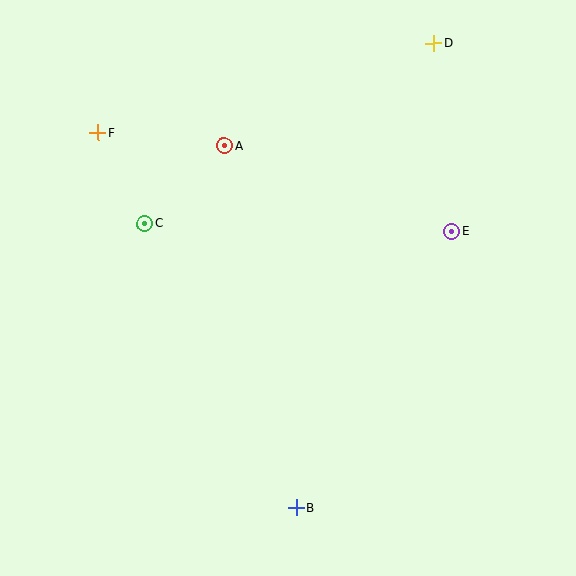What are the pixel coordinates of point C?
Point C is at (145, 224).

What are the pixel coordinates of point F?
Point F is at (98, 133).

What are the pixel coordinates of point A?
Point A is at (224, 146).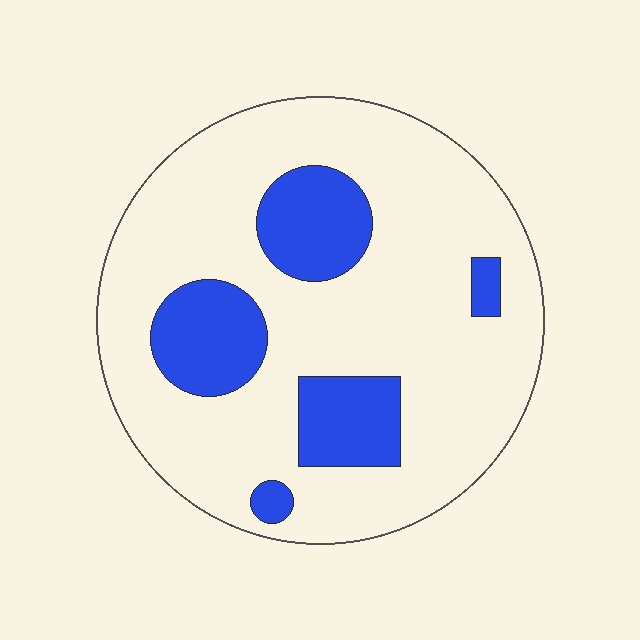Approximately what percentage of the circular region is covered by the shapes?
Approximately 20%.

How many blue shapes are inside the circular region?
5.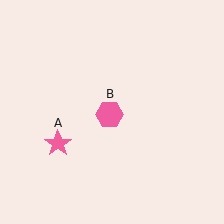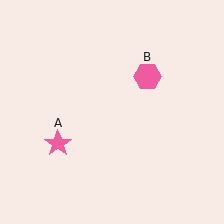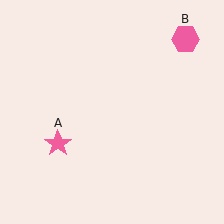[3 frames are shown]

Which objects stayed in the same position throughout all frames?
Pink star (object A) remained stationary.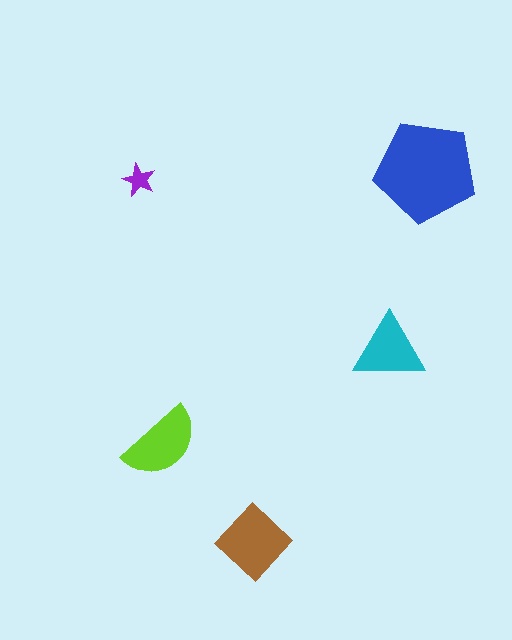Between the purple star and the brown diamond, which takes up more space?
The brown diamond.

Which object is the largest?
The blue pentagon.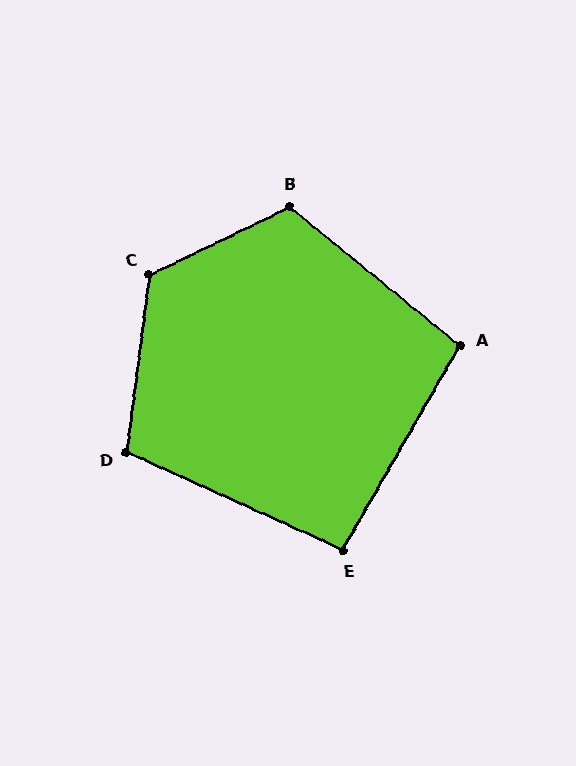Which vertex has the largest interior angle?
C, at approximately 123 degrees.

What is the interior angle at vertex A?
Approximately 99 degrees (obtuse).